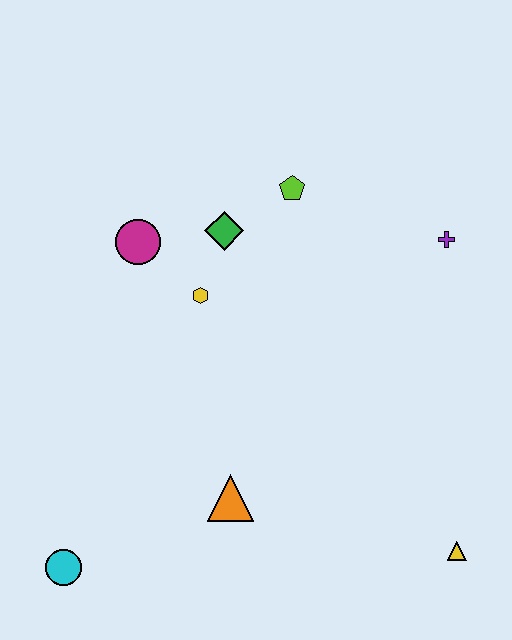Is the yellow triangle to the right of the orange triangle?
Yes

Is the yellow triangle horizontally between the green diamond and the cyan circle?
No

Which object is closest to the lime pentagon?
The green diamond is closest to the lime pentagon.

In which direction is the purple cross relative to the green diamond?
The purple cross is to the right of the green diamond.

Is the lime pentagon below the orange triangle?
No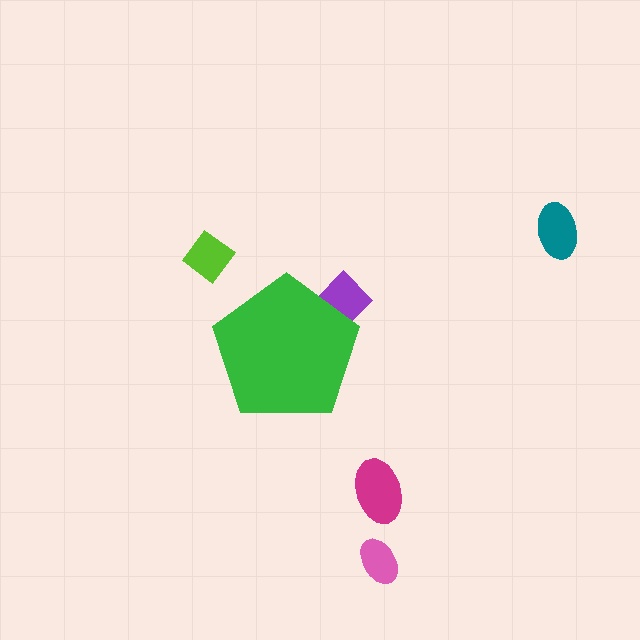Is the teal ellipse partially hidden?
No, the teal ellipse is fully visible.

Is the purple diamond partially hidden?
Yes, the purple diamond is partially hidden behind the green pentagon.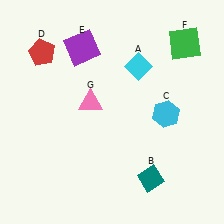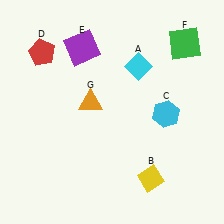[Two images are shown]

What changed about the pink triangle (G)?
In Image 1, G is pink. In Image 2, it changed to orange.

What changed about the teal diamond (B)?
In Image 1, B is teal. In Image 2, it changed to yellow.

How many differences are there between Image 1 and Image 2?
There are 2 differences between the two images.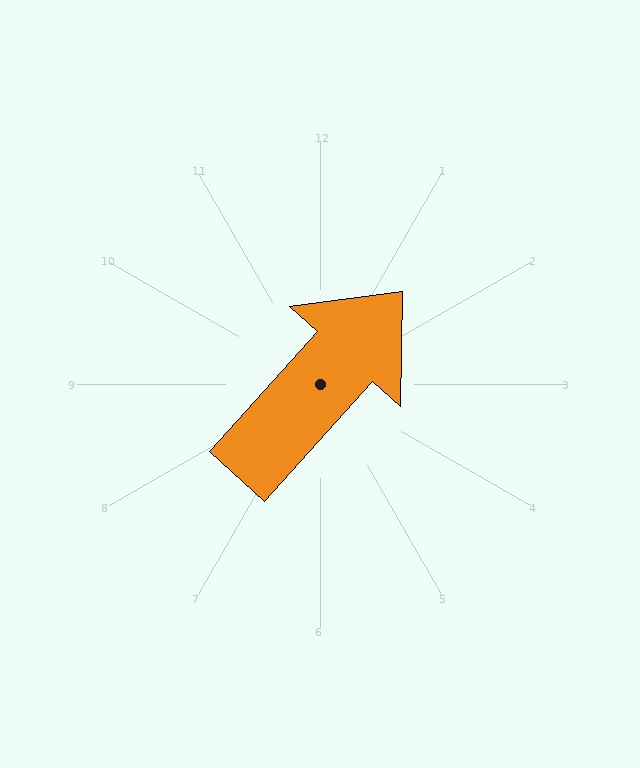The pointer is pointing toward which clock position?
Roughly 1 o'clock.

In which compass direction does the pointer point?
Northeast.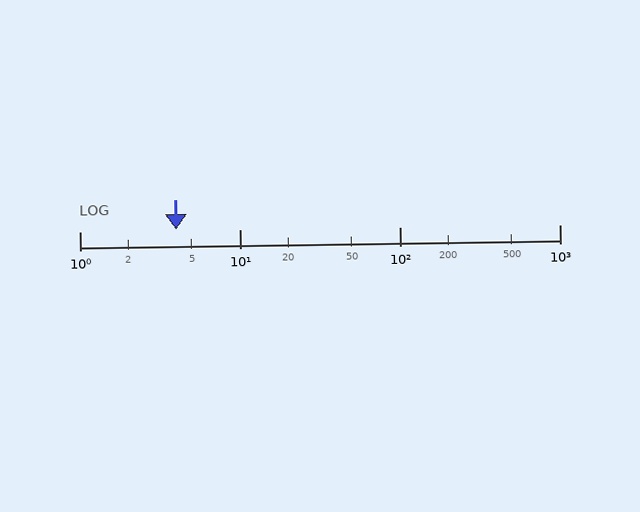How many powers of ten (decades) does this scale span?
The scale spans 3 decades, from 1 to 1000.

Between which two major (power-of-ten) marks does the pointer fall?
The pointer is between 1 and 10.